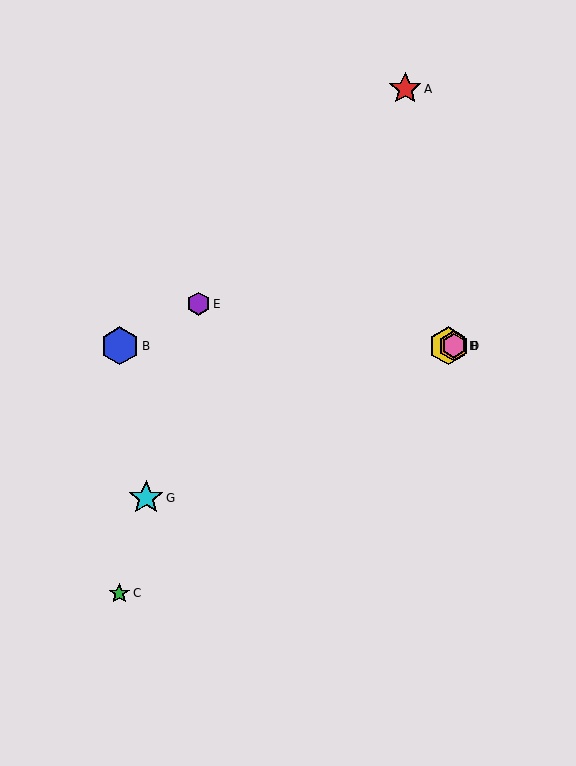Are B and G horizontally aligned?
No, B is at y≈346 and G is at y≈498.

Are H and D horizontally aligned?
Yes, both are at y≈346.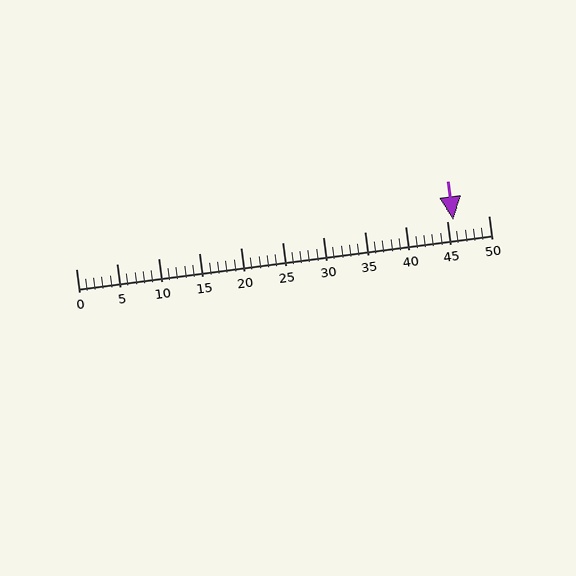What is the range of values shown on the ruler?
The ruler shows values from 0 to 50.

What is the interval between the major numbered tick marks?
The major tick marks are spaced 5 units apart.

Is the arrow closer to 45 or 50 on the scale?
The arrow is closer to 45.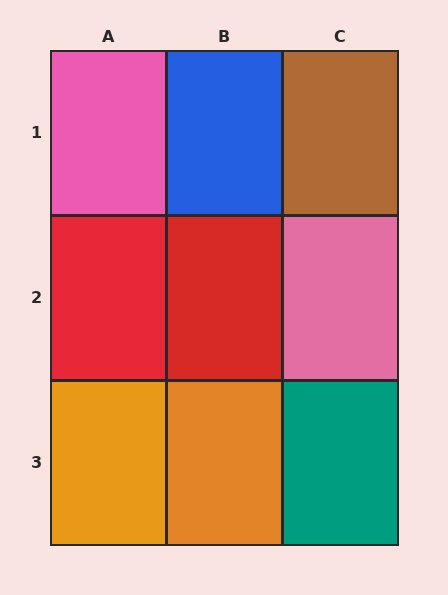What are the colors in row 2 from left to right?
Red, red, pink.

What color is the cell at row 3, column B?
Orange.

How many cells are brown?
1 cell is brown.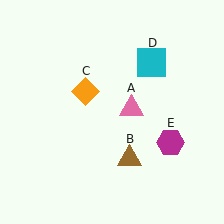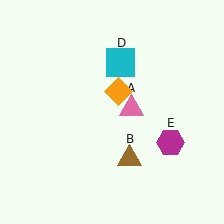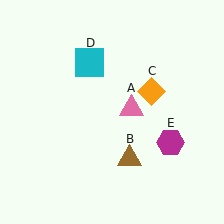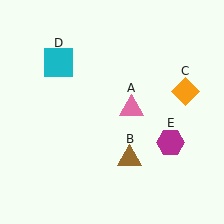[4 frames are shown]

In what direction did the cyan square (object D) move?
The cyan square (object D) moved left.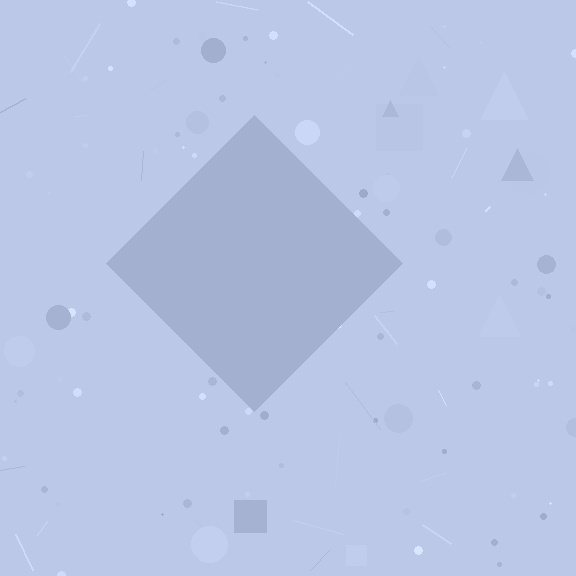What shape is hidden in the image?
A diamond is hidden in the image.